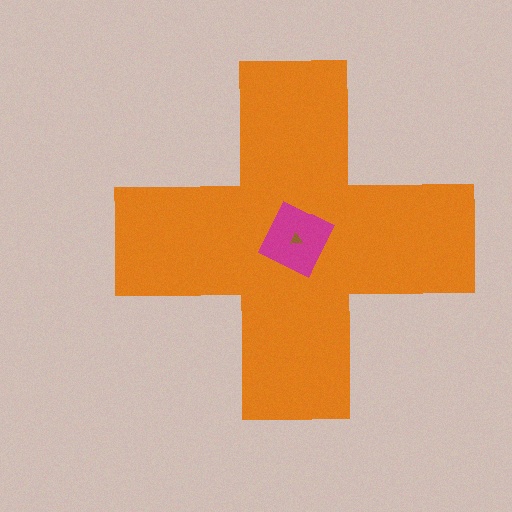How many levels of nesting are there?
3.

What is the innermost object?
The brown triangle.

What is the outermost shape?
The orange cross.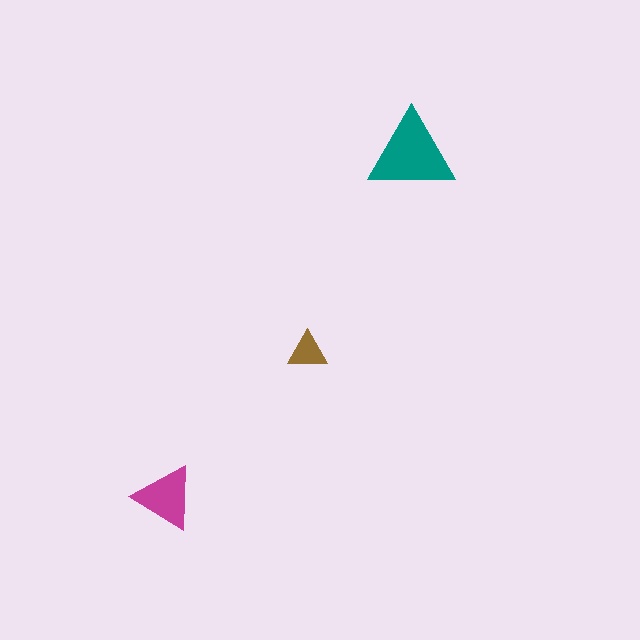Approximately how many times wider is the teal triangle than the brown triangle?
About 2 times wider.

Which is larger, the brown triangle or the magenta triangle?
The magenta one.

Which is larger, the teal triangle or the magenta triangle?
The teal one.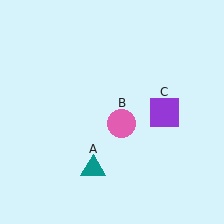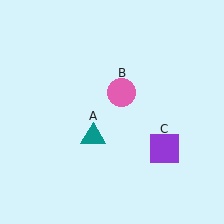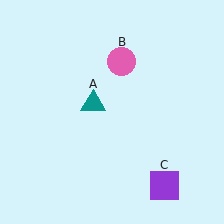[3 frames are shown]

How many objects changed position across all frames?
3 objects changed position: teal triangle (object A), pink circle (object B), purple square (object C).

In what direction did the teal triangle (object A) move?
The teal triangle (object A) moved up.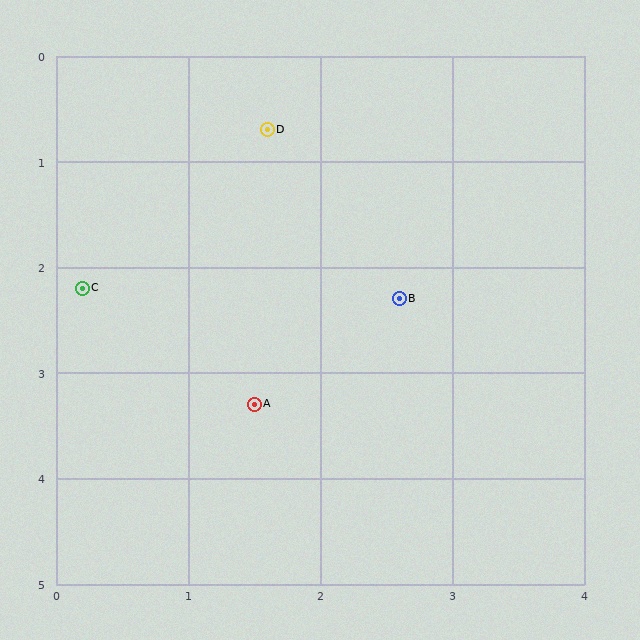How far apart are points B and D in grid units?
Points B and D are about 1.9 grid units apart.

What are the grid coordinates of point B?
Point B is at approximately (2.6, 2.3).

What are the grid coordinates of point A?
Point A is at approximately (1.5, 3.3).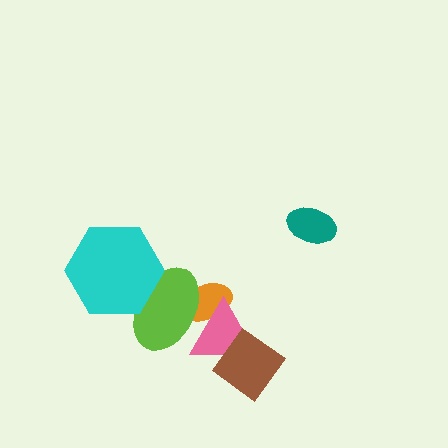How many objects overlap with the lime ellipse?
3 objects overlap with the lime ellipse.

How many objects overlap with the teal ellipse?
0 objects overlap with the teal ellipse.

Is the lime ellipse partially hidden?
Yes, it is partially covered by another shape.